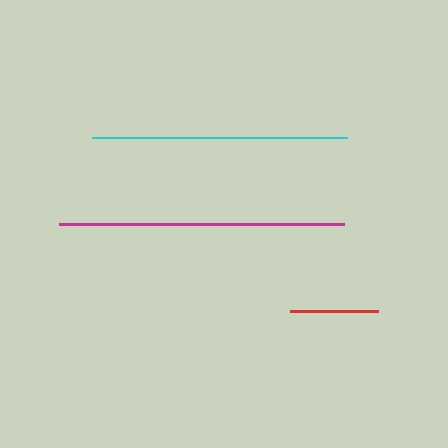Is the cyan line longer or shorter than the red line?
The cyan line is longer than the red line.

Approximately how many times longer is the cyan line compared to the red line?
The cyan line is approximately 2.9 times the length of the red line.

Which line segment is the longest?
The magenta line is the longest at approximately 285 pixels.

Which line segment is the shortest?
The red line is the shortest at approximately 88 pixels.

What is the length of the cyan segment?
The cyan segment is approximately 255 pixels long.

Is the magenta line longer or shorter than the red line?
The magenta line is longer than the red line.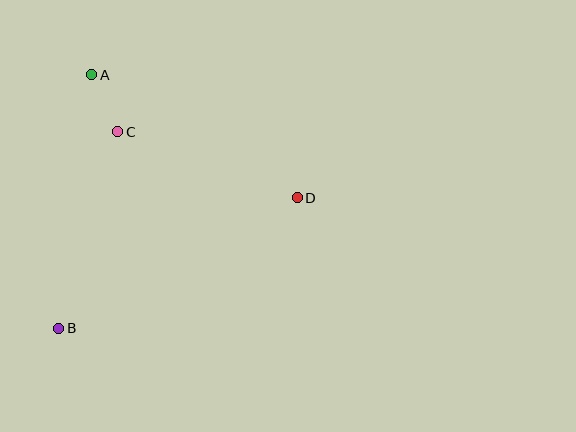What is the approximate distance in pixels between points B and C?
The distance between B and C is approximately 205 pixels.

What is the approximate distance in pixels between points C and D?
The distance between C and D is approximately 191 pixels.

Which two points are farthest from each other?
Points B and D are farthest from each other.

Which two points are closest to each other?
Points A and C are closest to each other.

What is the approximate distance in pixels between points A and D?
The distance between A and D is approximately 240 pixels.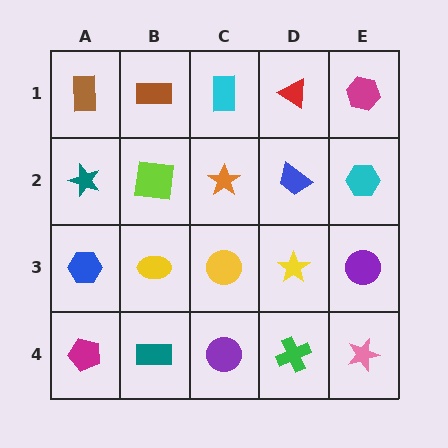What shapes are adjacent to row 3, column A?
A teal star (row 2, column A), a magenta pentagon (row 4, column A), a yellow ellipse (row 3, column B).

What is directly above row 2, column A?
A brown rectangle.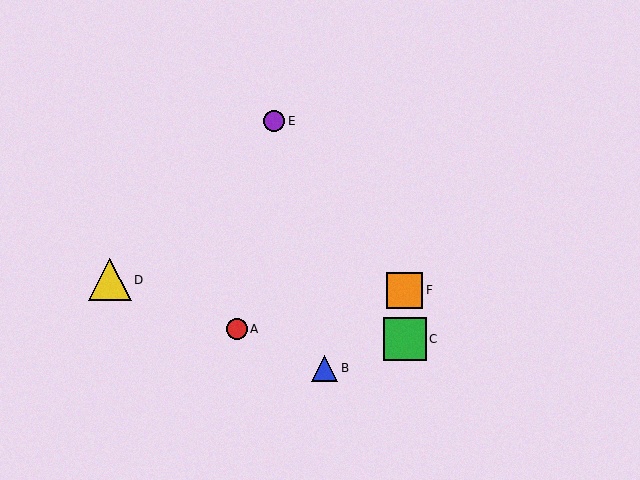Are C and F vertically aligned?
Yes, both are at x≈405.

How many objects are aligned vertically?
2 objects (C, F) are aligned vertically.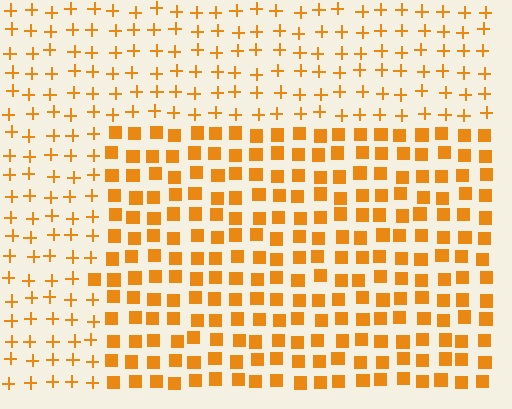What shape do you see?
I see a rectangle.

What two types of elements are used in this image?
The image uses squares inside the rectangle region and plus signs outside it.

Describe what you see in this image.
The image is filled with small orange elements arranged in a uniform grid. A rectangle-shaped region contains squares, while the surrounding area contains plus signs. The boundary is defined purely by the change in element shape.